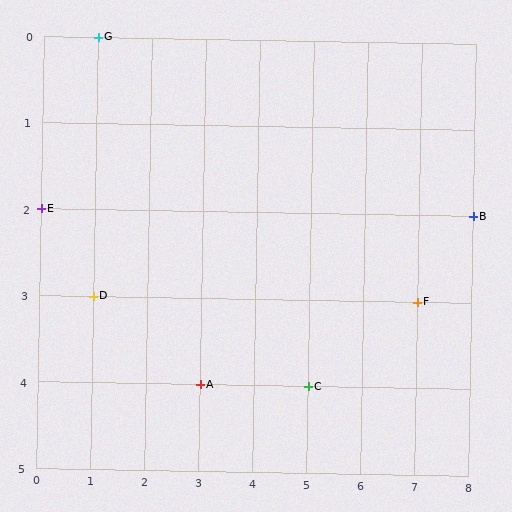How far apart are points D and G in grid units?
Points D and G are 3 rows apart.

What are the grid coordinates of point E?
Point E is at grid coordinates (0, 2).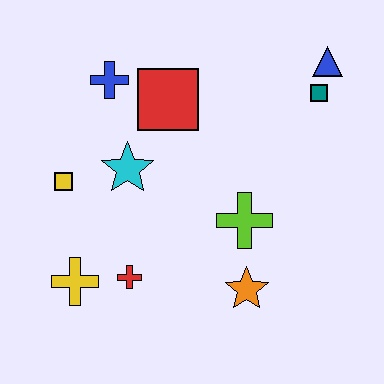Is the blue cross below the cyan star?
No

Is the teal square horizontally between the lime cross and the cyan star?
No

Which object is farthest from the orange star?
The blue cross is farthest from the orange star.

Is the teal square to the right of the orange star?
Yes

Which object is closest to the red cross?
The yellow cross is closest to the red cross.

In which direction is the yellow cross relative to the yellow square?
The yellow cross is below the yellow square.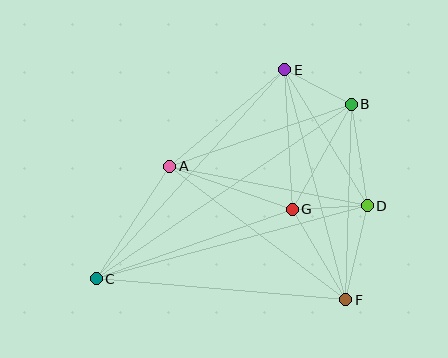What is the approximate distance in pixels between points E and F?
The distance between E and F is approximately 238 pixels.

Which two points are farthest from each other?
Points B and C are farthest from each other.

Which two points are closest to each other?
Points B and E are closest to each other.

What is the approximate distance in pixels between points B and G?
The distance between B and G is approximately 120 pixels.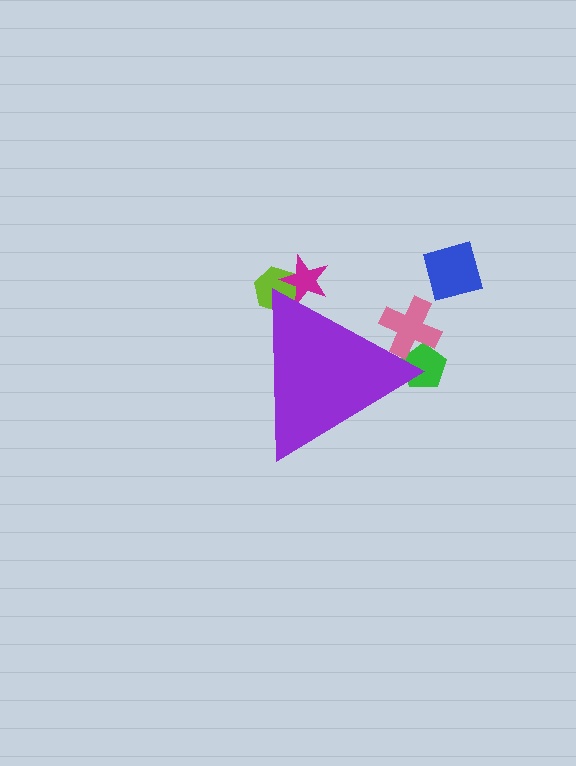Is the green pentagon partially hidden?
Yes, the green pentagon is partially hidden behind the purple triangle.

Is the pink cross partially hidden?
Yes, the pink cross is partially hidden behind the purple triangle.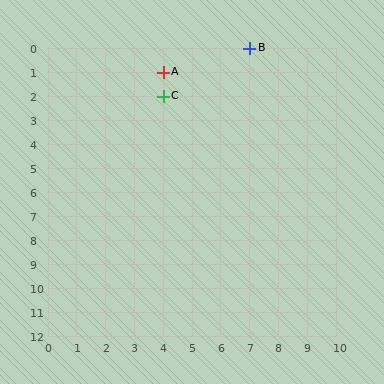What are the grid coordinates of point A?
Point A is at grid coordinates (4, 1).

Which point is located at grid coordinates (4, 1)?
Point A is at (4, 1).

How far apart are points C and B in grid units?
Points C and B are 3 columns and 2 rows apart (about 3.6 grid units diagonally).